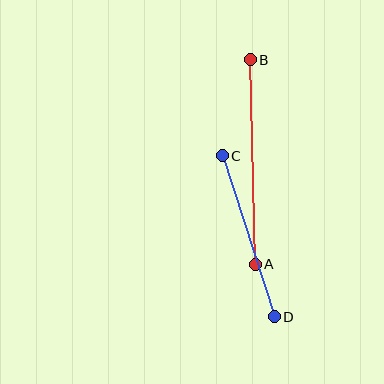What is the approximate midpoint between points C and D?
The midpoint is at approximately (248, 236) pixels.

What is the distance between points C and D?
The distance is approximately 169 pixels.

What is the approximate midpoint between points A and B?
The midpoint is at approximately (253, 162) pixels.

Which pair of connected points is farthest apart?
Points A and B are farthest apart.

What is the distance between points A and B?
The distance is approximately 205 pixels.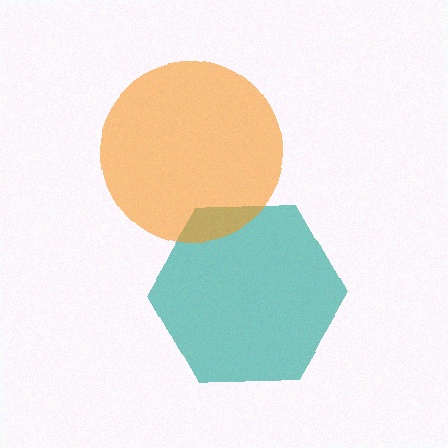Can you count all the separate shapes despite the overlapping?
Yes, there are 2 separate shapes.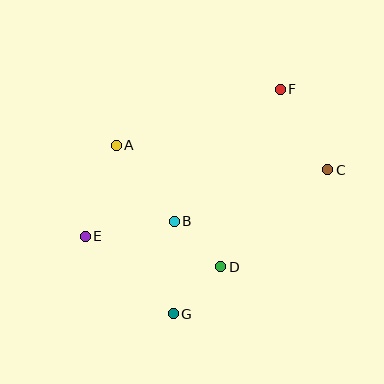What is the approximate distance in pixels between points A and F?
The distance between A and F is approximately 173 pixels.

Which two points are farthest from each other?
Points C and E are farthest from each other.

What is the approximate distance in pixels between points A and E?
The distance between A and E is approximately 96 pixels.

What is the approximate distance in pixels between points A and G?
The distance between A and G is approximately 178 pixels.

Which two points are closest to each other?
Points B and D are closest to each other.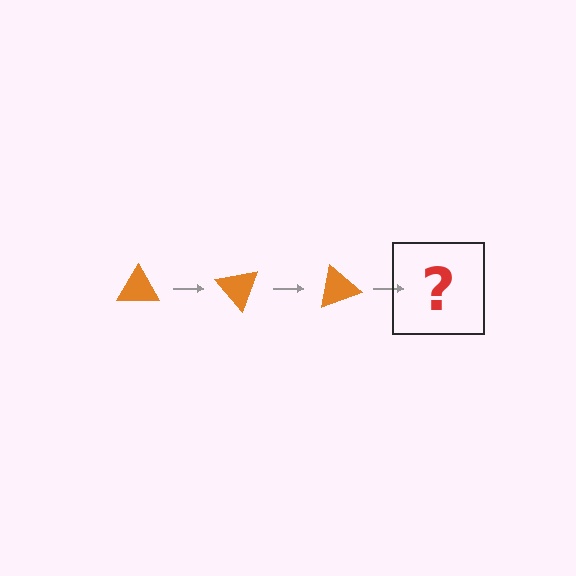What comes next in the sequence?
The next element should be an orange triangle rotated 150 degrees.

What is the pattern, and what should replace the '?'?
The pattern is that the triangle rotates 50 degrees each step. The '?' should be an orange triangle rotated 150 degrees.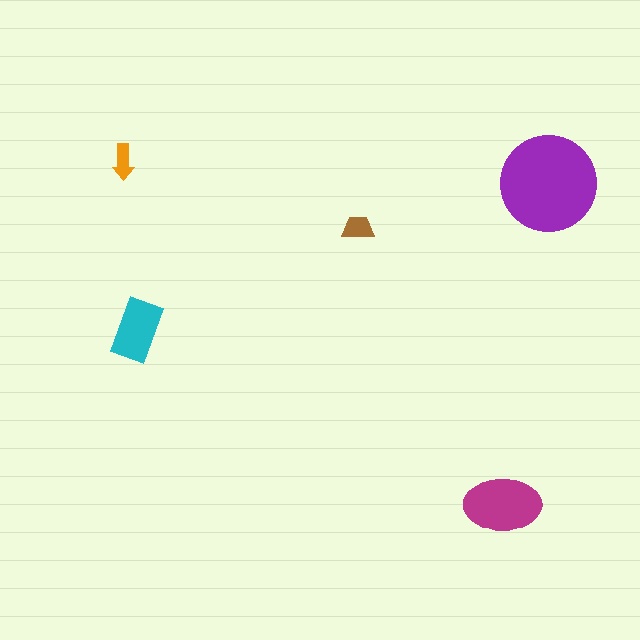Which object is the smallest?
The orange arrow.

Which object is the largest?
The purple circle.